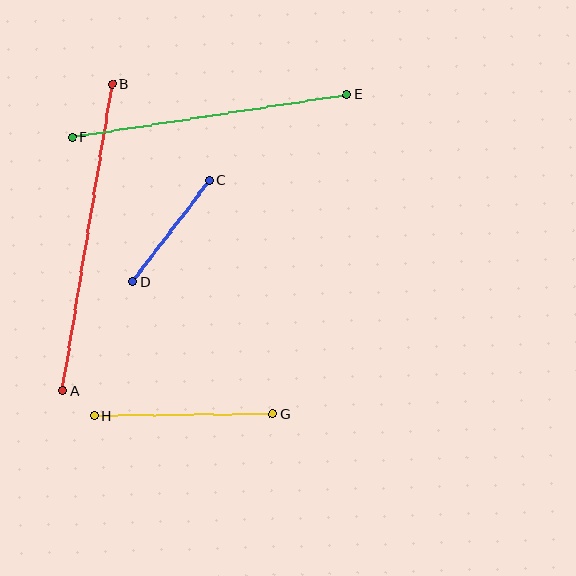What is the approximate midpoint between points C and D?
The midpoint is at approximately (171, 231) pixels.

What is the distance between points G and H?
The distance is approximately 179 pixels.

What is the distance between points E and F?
The distance is approximately 278 pixels.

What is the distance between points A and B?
The distance is approximately 310 pixels.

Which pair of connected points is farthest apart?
Points A and B are farthest apart.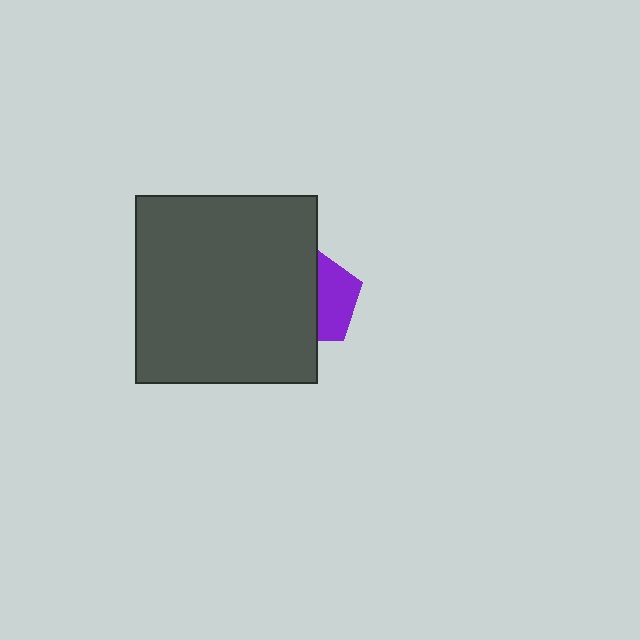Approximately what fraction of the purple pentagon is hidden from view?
Roughly 57% of the purple pentagon is hidden behind the dark gray rectangle.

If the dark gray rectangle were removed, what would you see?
You would see the complete purple pentagon.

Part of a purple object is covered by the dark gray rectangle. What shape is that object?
It is a pentagon.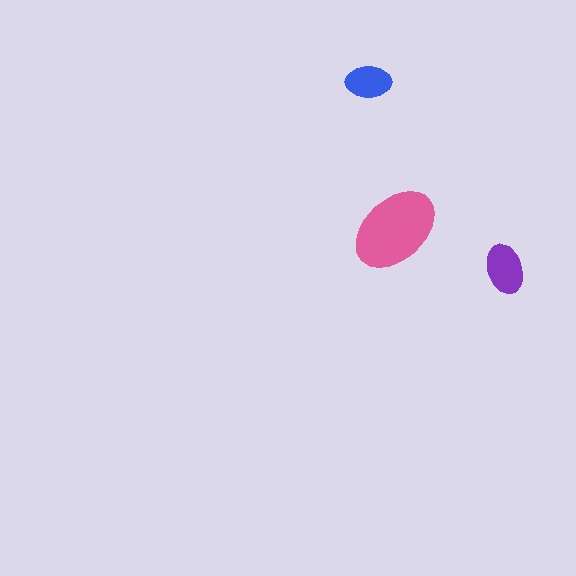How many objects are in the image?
There are 3 objects in the image.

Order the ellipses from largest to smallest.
the pink one, the purple one, the blue one.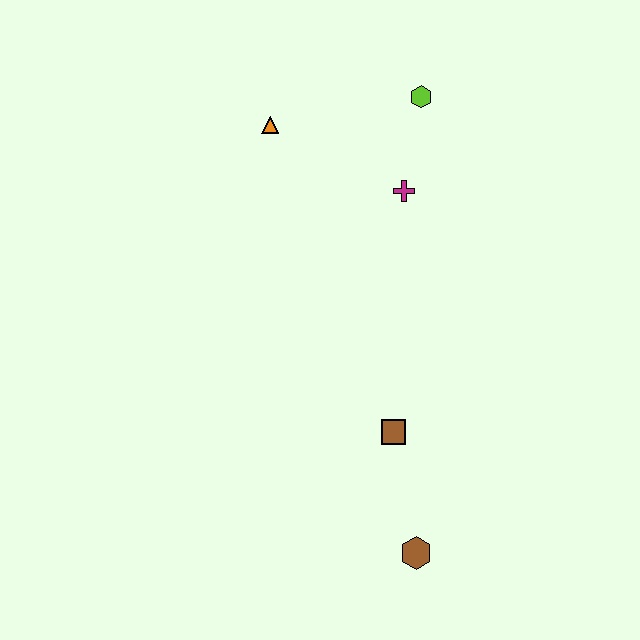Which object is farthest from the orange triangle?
The brown hexagon is farthest from the orange triangle.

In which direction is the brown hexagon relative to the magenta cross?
The brown hexagon is below the magenta cross.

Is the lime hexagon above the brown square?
Yes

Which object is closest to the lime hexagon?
The magenta cross is closest to the lime hexagon.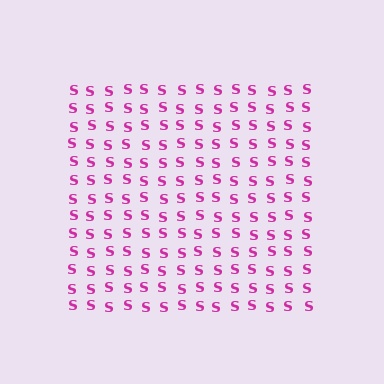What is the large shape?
The large shape is a square.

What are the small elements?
The small elements are letter S's.